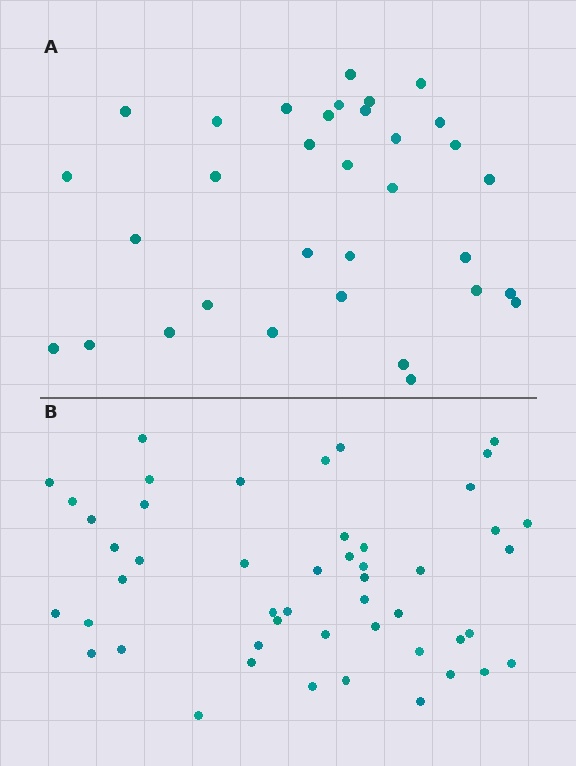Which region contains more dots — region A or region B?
Region B (the bottom region) has more dots.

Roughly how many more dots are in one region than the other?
Region B has approximately 15 more dots than region A.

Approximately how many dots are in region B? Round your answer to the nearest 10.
About 50 dots. (The exact count is 49, which rounds to 50.)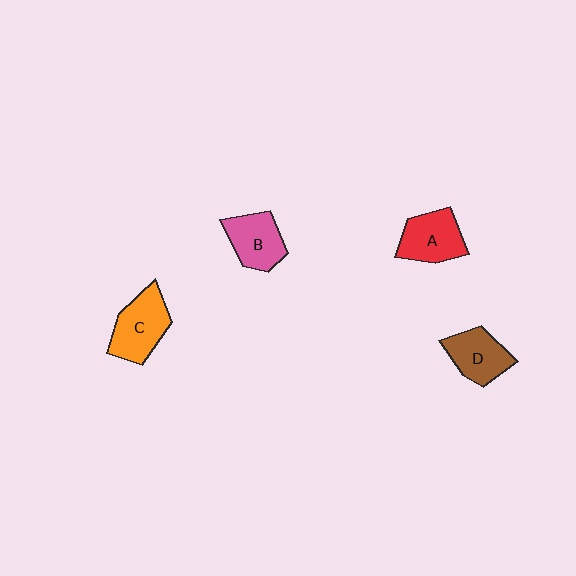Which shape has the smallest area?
Shape D (brown).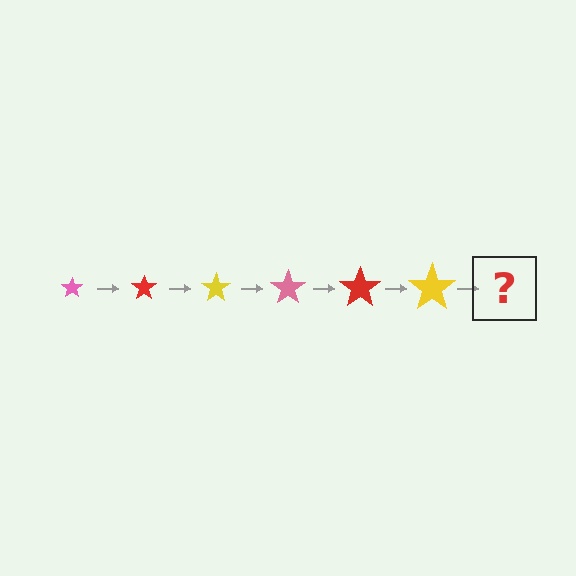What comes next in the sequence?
The next element should be a pink star, larger than the previous one.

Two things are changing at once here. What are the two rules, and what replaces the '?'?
The two rules are that the star grows larger each step and the color cycles through pink, red, and yellow. The '?' should be a pink star, larger than the previous one.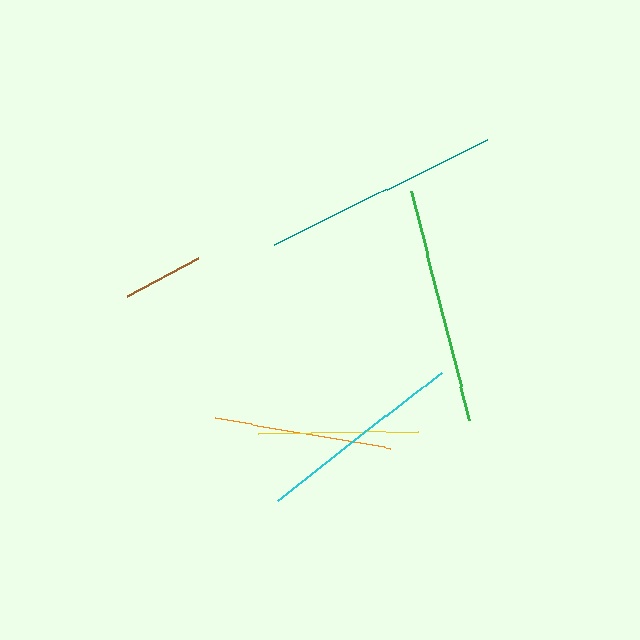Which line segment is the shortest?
The brown line is the shortest at approximately 81 pixels.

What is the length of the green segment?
The green segment is approximately 236 pixels long.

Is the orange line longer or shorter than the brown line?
The orange line is longer than the brown line.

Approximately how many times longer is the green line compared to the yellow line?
The green line is approximately 1.5 times the length of the yellow line.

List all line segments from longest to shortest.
From longest to shortest: teal, green, cyan, orange, yellow, brown.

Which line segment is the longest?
The teal line is the longest at approximately 238 pixels.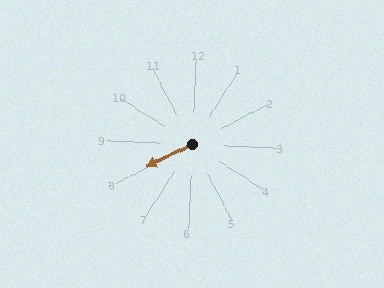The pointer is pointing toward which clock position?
Roughly 8 o'clock.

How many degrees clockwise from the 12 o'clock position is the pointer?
Approximately 241 degrees.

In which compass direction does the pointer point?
Southwest.